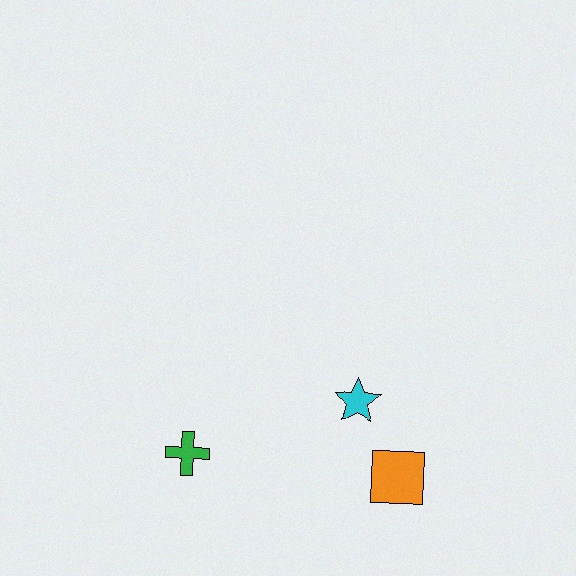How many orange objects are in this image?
There is 1 orange object.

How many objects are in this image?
There are 3 objects.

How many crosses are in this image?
There is 1 cross.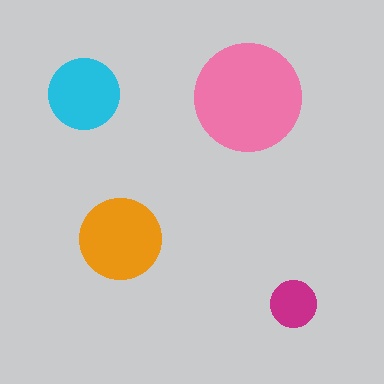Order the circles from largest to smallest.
the pink one, the orange one, the cyan one, the magenta one.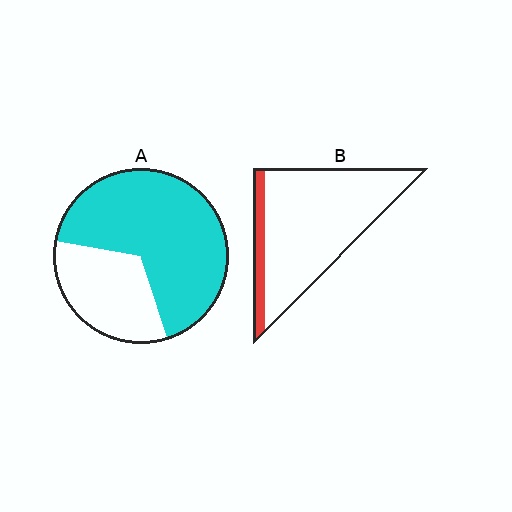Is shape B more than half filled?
No.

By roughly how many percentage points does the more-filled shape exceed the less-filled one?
By roughly 55 percentage points (A over B).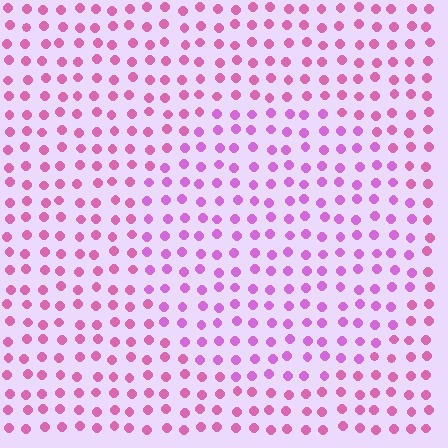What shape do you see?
I see a circle.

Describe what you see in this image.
The image is filled with small pink elements in a uniform arrangement. A circle-shaped region is visible where the elements are tinted to a slightly different hue, forming a subtle color boundary.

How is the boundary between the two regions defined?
The boundary is defined purely by a slight shift in hue (about 25 degrees). Spacing, size, and orientation are identical on both sides.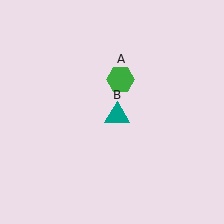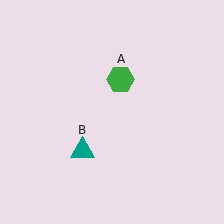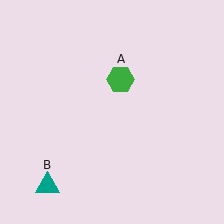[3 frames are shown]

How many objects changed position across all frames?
1 object changed position: teal triangle (object B).